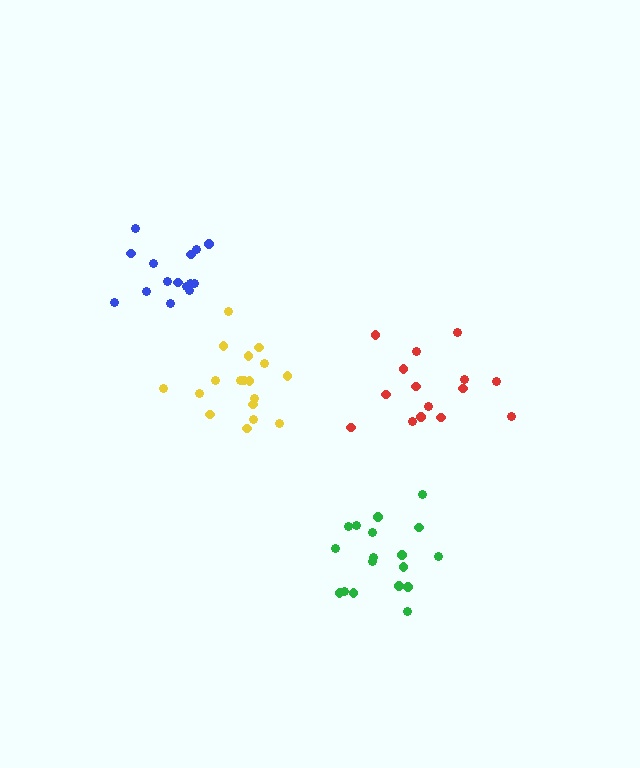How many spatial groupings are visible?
There are 4 spatial groupings.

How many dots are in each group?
Group 1: 15 dots, Group 2: 18 dots, Group 3: 18 dots, Group 4: 15 dots (66 total).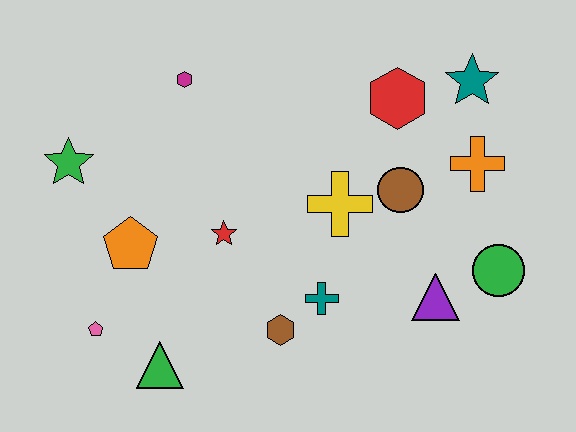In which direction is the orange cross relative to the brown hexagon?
The orange cross is to the right of the brown hexagon.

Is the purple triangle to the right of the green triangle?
Yes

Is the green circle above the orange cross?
No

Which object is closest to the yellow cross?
The brown circle is closest to the yellow cross.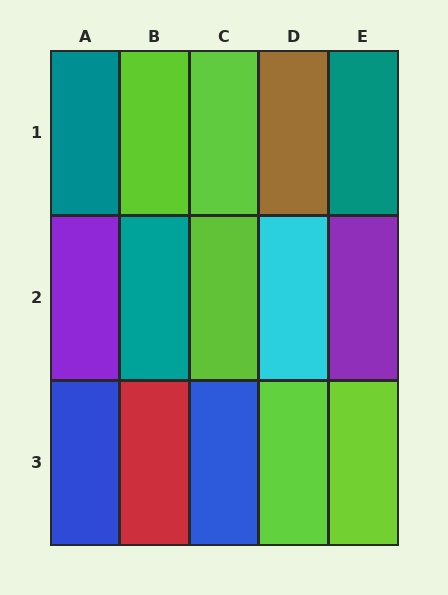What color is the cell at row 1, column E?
Teal.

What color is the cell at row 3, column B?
Red.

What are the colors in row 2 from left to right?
Purple, teal, lime, cyan, purple.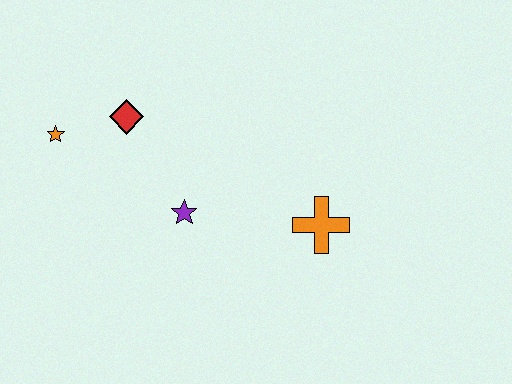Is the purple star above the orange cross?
Yes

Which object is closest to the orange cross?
The purple star is closest to the orange cross.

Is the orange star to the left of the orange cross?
Yes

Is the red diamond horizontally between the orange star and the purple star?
Yes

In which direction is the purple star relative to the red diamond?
The purple star is below the red diamond.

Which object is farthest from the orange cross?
The orange star is farthest from the orange cross.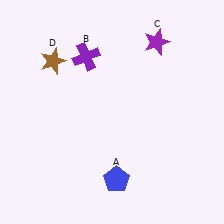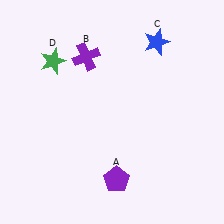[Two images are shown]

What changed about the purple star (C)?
In Image 1, C is purple. In Image 2, it changed to blue.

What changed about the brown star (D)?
In Image 1, D is brown. In Image 2, it changed to green.